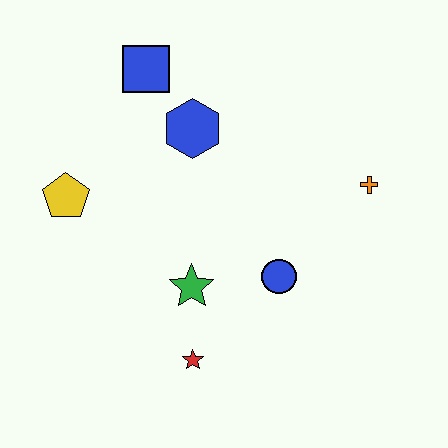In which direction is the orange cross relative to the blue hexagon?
The orange cross is to the right of the blue hexagon.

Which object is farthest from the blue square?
The red star is farthest from the blue square.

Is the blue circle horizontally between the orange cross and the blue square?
Yes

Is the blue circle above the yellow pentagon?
No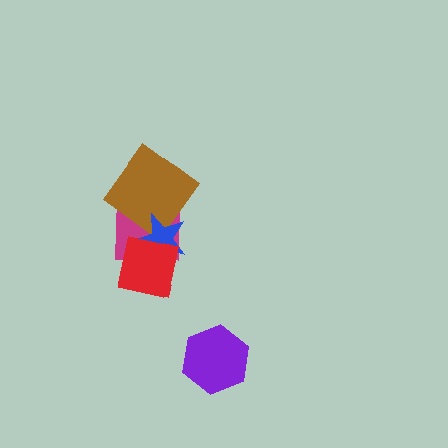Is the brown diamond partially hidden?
Yes, it is partially covered by another shape.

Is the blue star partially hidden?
Yes, it is partially covered by another shape.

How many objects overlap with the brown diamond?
3 objects overlap with the brown diamond.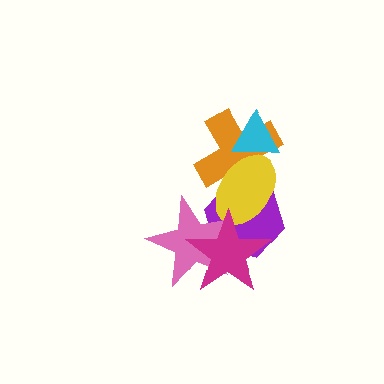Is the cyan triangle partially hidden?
No, no other shape covers it.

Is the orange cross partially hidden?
Yes, it is partially covered by another shape.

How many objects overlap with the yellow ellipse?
5 objects overlap with the yellow ellipse.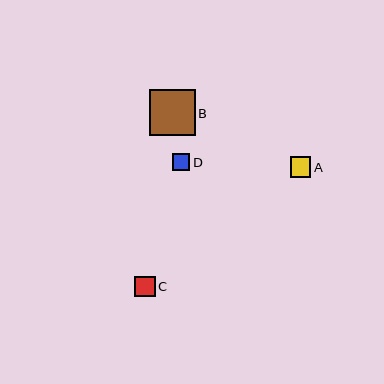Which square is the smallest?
Square D is the smallest with a size of approximately 17 pixels.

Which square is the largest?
Square B is the largest with a size of approximately 46 pixels.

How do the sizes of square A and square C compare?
Square A and square C are approximately the same size.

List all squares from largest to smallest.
From largest to smallest: B, A, C, D.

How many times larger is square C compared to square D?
Square C is approximately 1.2 times the size of square D.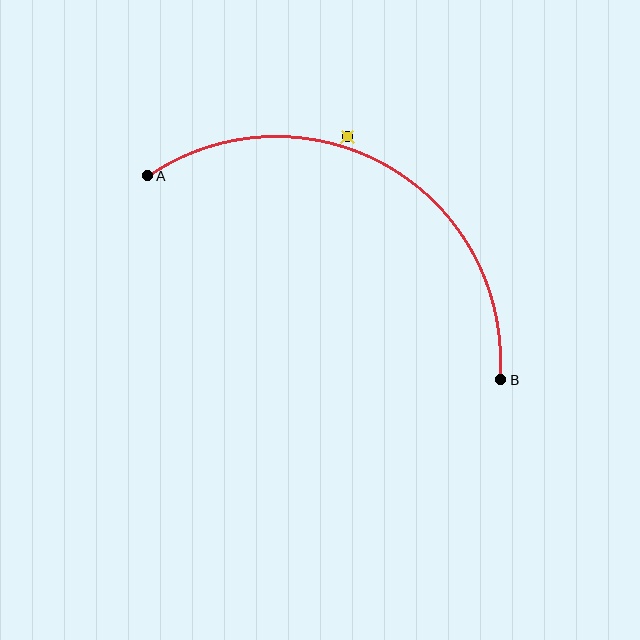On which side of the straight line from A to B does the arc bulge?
The arc bulges above the straight line connecting A and B.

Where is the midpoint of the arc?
The arc midpoint is the point on the curve farthest from the straight line joining A and B. It sits above that line.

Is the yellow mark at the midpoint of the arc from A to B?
No — the yellow mark does not lie on the arc at all. It sits slightly outside the curve.